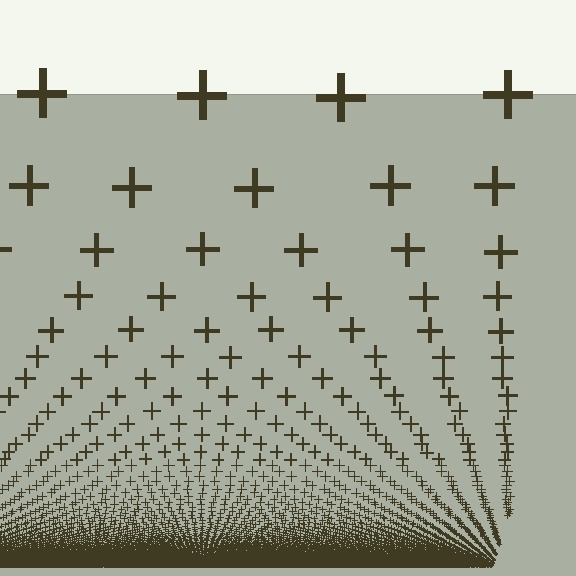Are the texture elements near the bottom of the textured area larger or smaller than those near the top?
Smaller. The gradient is inverted — elements near the bottom are smaller and denser.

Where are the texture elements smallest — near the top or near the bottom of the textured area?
Near the bottom.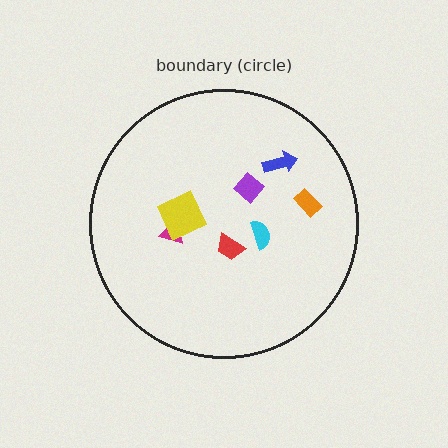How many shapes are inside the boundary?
7 inside, 0 outside.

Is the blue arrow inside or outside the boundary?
Inside.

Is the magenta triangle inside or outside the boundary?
Inside.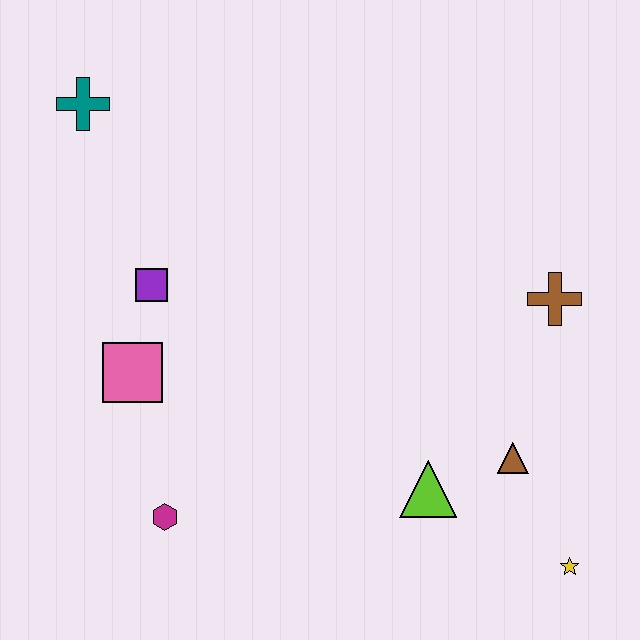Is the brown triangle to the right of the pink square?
Yes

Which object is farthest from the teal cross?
The yellow star is farthest from the teal cross.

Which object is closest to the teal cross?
The purple square is closest to the teal cross.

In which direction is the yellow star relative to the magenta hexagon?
The yellow star is to the right of the magenta hexagon.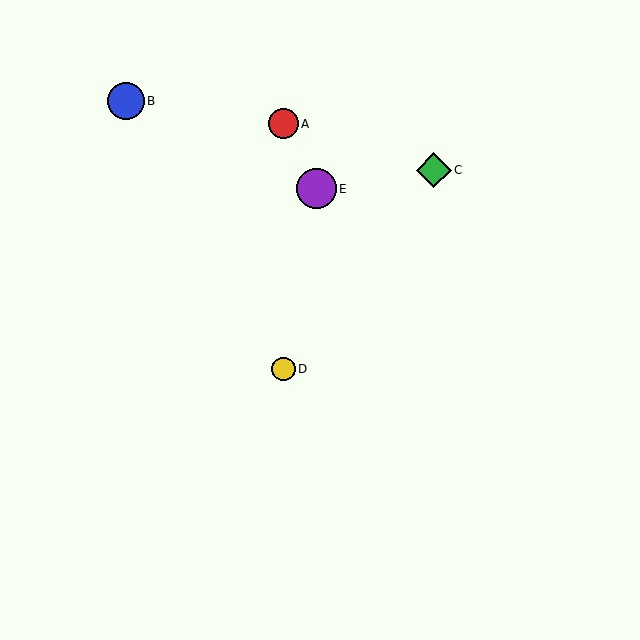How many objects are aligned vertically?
2 objects (A, D) are aligned vertically.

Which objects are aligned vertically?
Objects A, D are aligned vertically.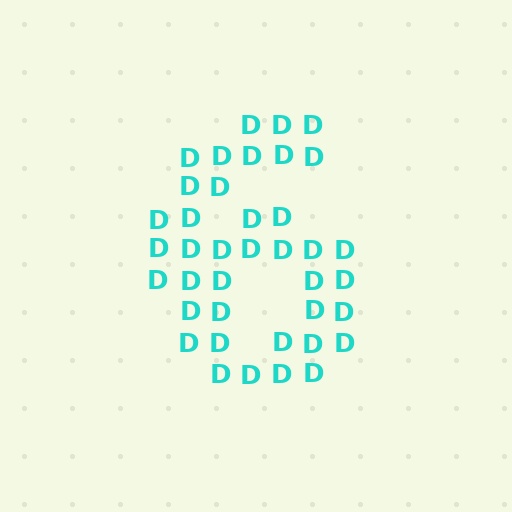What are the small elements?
The small elements are letter D's.